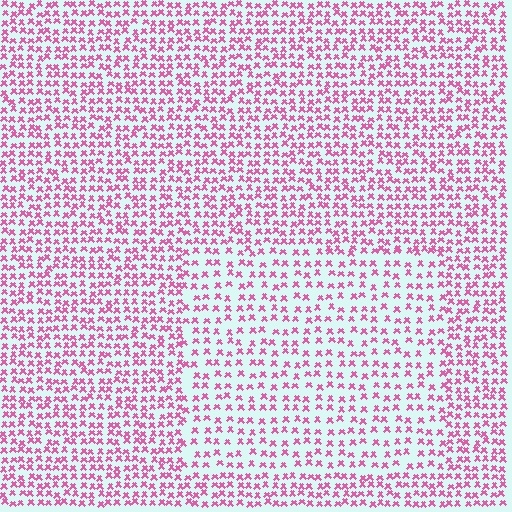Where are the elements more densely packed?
The elements are more densely packed outside the rectangle boundary.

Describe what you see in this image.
The image contains small pink elements arranged at two different densities. A rectangle-shaped region is visible where the elements are less densely packed than the surrounding area.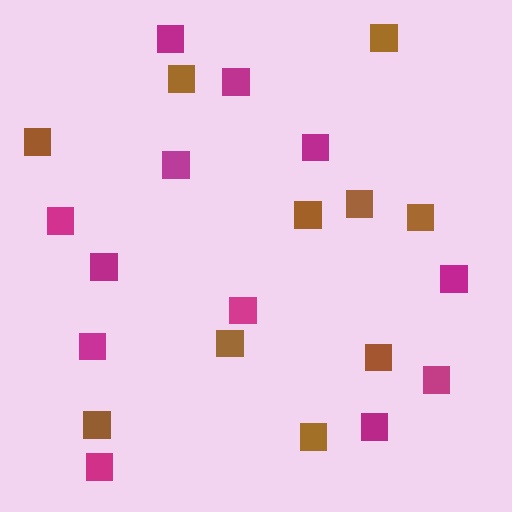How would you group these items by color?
There are 2 groups: one group of brown squares (10) and one group of magenta squares (12).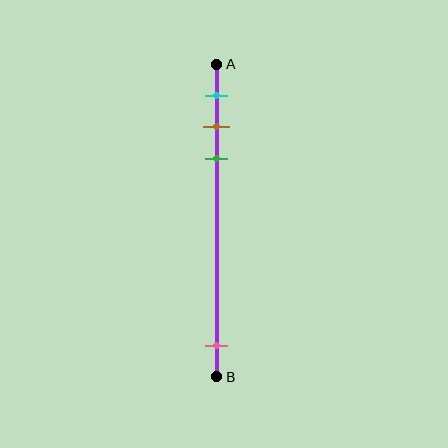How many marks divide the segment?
There are 4 marks dividing the segment.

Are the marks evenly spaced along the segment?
No, the marks are not evenly spaced.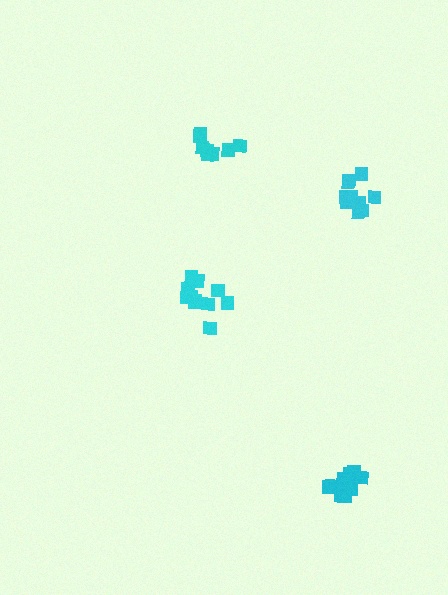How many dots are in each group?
Group 1: 11 dots, Group 2: 8 dots, Group 3: 12 dots, Group 4: 12 dots (43 total).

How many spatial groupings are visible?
There are 4 spatial groupings.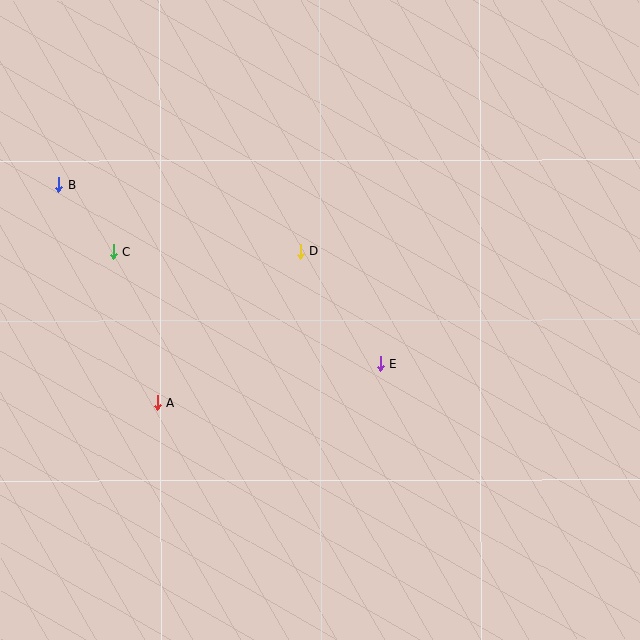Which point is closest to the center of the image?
Point D at (300, 252) is closest to the center.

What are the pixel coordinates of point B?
Point B is at (58, 184).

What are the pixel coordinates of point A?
Point A is at (157, 403).